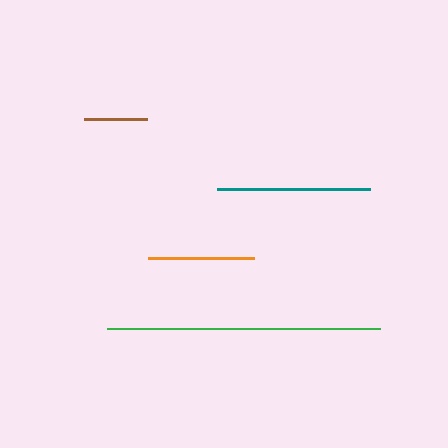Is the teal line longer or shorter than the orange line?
The teal line is longer than the orange line.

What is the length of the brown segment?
The brown segment is approximately 63 pixels long.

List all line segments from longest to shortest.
From longest to shortest: green, teal, orange, brown.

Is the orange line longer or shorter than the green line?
The green line is longer than the orange line.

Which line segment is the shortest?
The brown line is the shortest at approximately 63 pixels.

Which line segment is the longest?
The green line is the longest at approximately 273 pixels.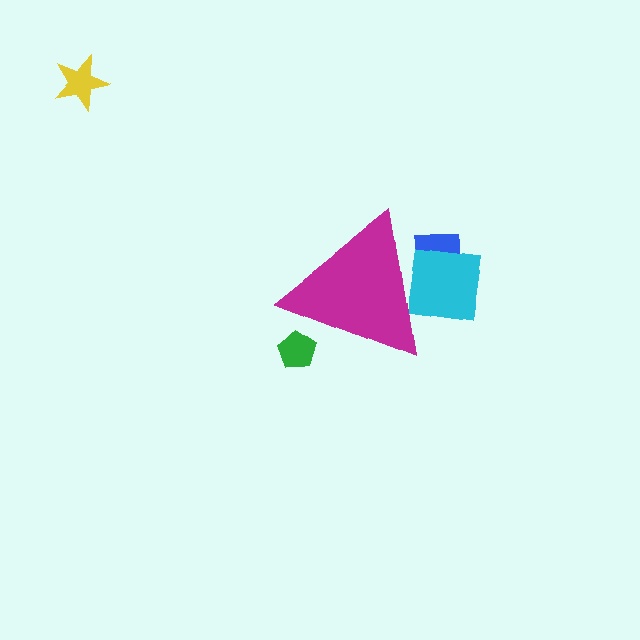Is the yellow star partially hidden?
No, the yellow star is fully visible.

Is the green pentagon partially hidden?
Yes, the green pentagon is partially hidden behind the magenta triangle.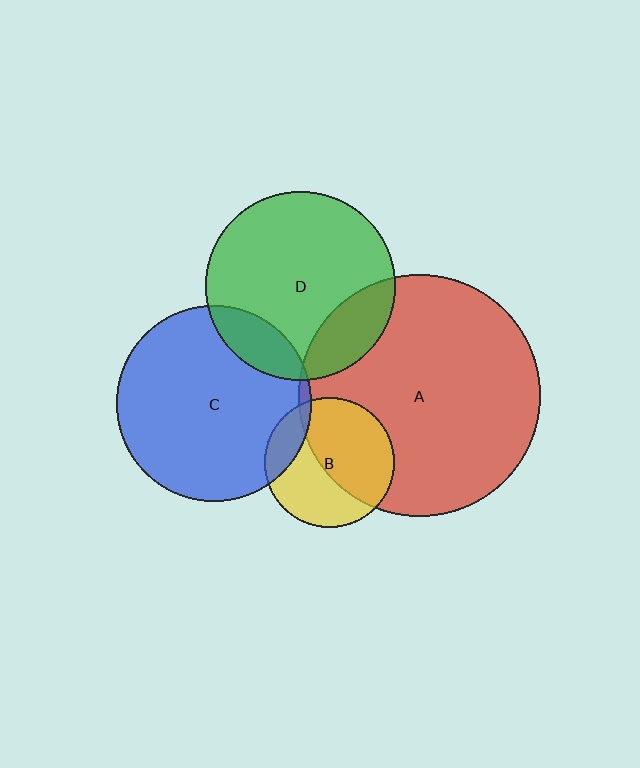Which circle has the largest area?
Circle A (red).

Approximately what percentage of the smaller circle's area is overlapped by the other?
Approximately 20%.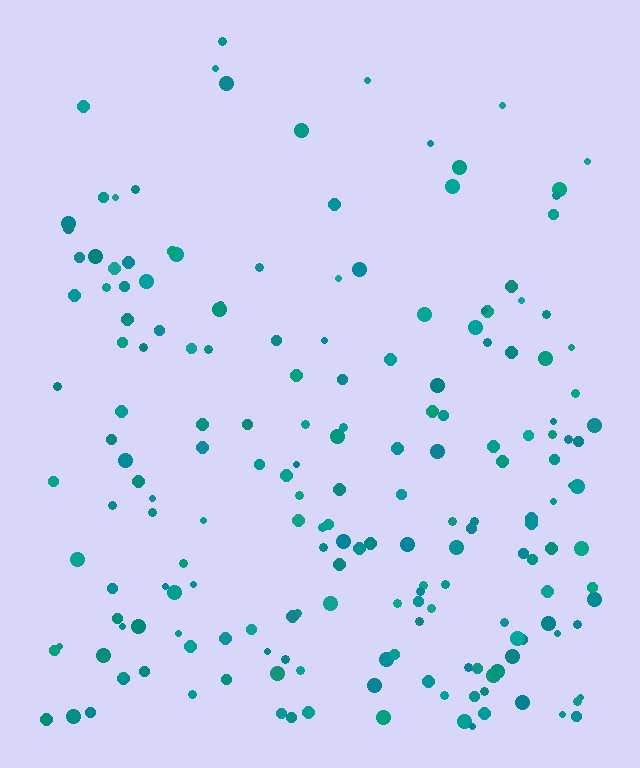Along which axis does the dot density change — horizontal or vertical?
Vertical.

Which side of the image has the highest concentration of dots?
The bottom.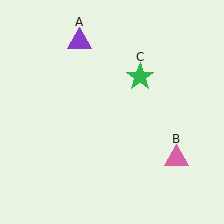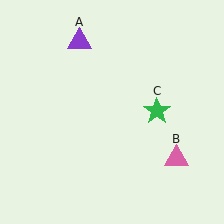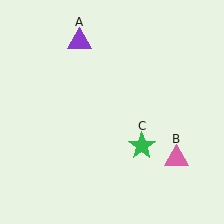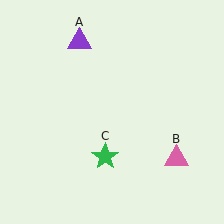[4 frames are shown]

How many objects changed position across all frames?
1 object changed position: green star (object C).